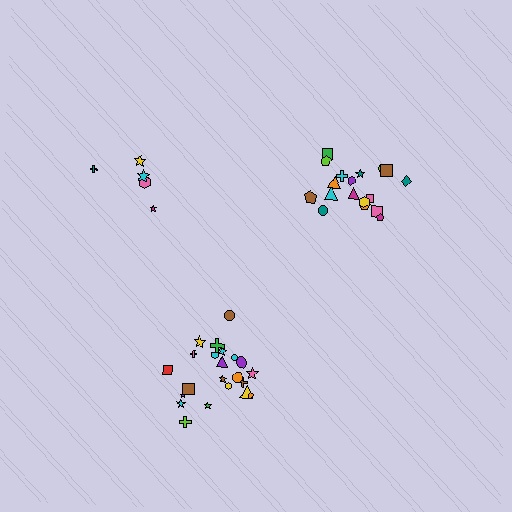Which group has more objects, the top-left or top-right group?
The top-right group.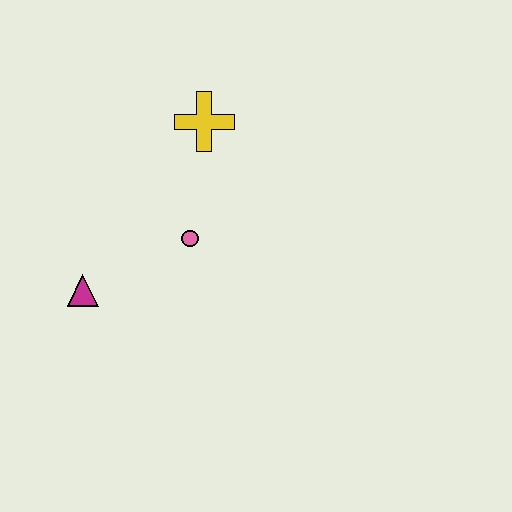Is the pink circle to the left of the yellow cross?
Yes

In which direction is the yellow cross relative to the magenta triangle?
The yellow cross is above the magenta triangle.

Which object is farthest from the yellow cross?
The magenta triangle is farthest from the yellow cross.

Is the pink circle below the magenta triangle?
No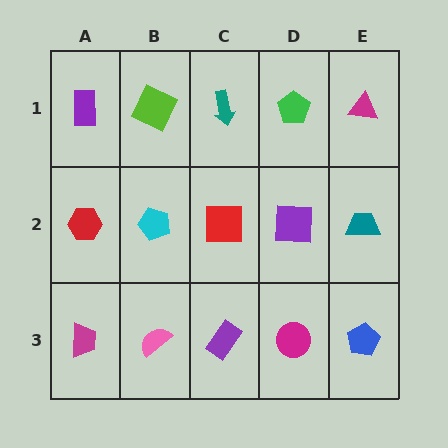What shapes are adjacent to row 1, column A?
A red hexagon (row 2, column A), a lime square (row 1, column B).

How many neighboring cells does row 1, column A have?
2.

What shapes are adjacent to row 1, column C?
A red square (row 2, column C), a lime square (row 1, column B), a green pentagon (row 1, column D).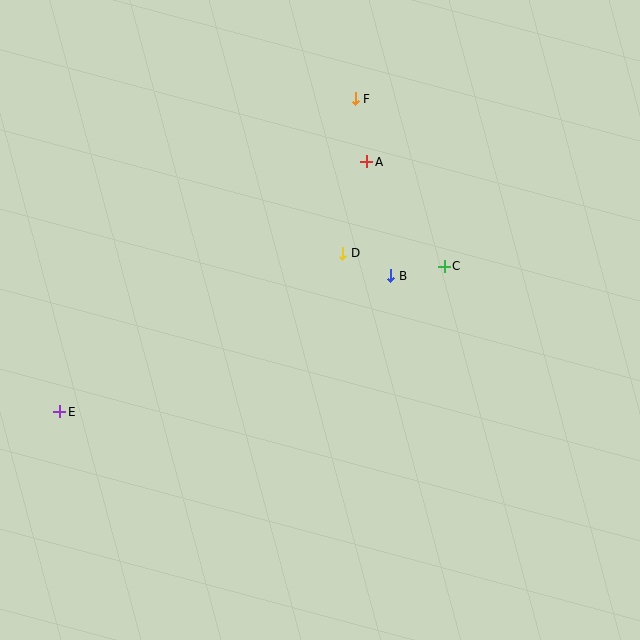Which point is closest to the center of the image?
Point D at (343, 253) is closest to the center.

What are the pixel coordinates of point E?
Point E is at (60, 412).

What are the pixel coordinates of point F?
Point F is at (355, 99).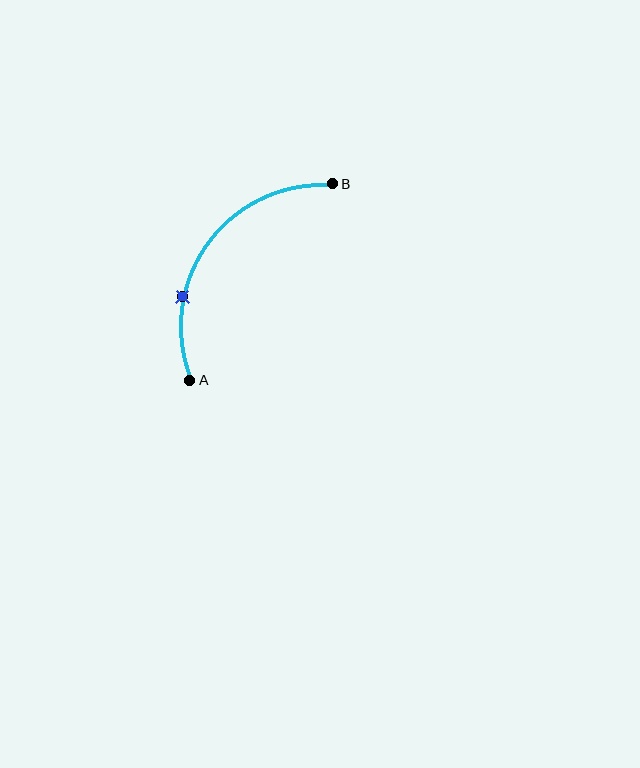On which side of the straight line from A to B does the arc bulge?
The arc bulges above and to the left of the straight line connecting A and B.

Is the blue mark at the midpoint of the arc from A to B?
No. The blue mark lies on the arc but is closer to endpoint A. The arc midpoint would be at the point on the curve equidistant along the arc from both A and B.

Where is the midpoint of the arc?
The arc midpoint is the point on the curve farthest from the straight line joining A and B. It sits above and to the left of that line.